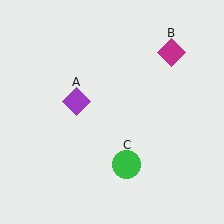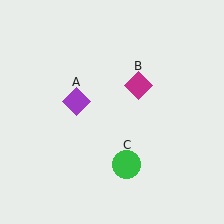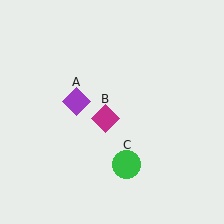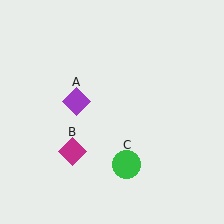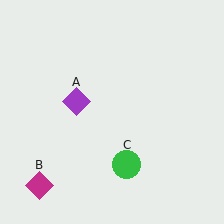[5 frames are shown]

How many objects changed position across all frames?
1 object changed position: magenta diamond (object B).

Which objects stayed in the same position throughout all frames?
Purple diamond (object A) and green circle (object C) remained stationary.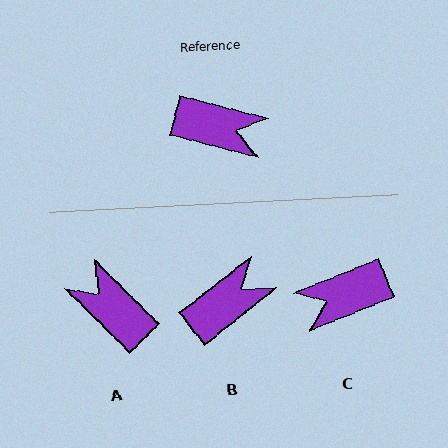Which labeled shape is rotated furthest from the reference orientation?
A, about 150 degrees away.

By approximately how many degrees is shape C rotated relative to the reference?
Approximately 144 degrees clockwise.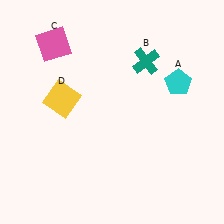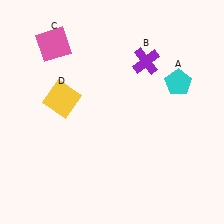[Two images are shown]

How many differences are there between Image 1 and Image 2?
There is 1 difference between the two images.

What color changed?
The cross (B) changed from teal in Image 1 to purple in Image 2.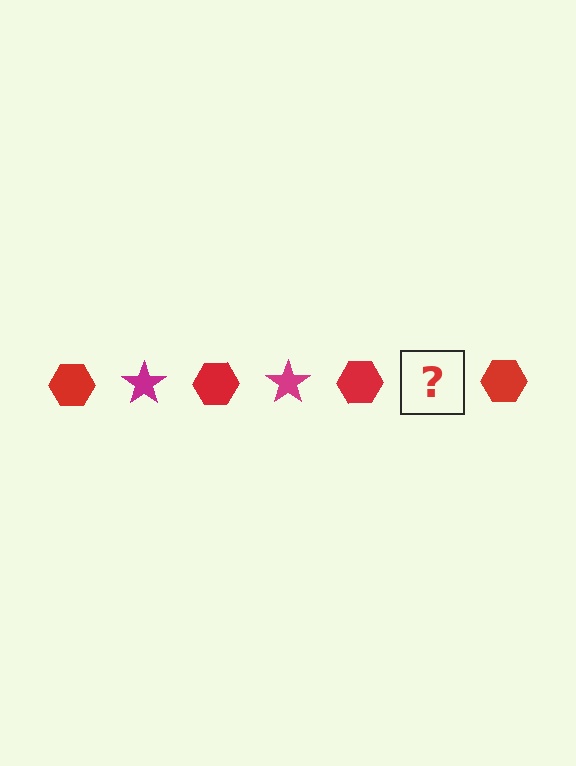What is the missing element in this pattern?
The missing element is a magenta star.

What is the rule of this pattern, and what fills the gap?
The rule is that the pattern alternates between red hexagon and magenta star. The gap should be filled with a magenta star.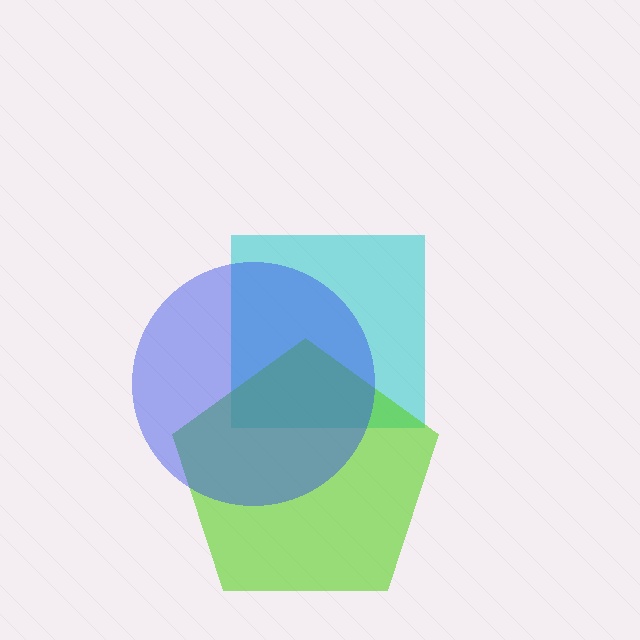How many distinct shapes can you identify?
There are 3 distinct shapes: a cyan square, a lime pentagon, a blue circle.